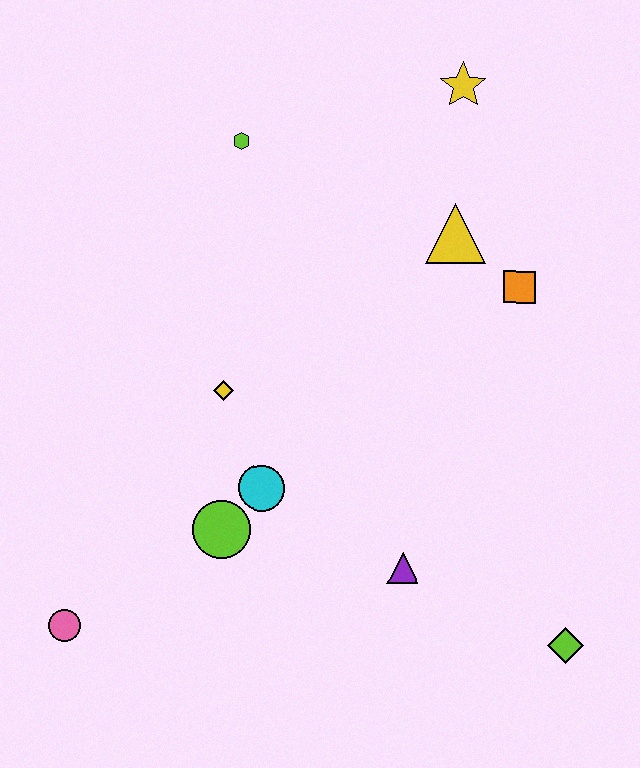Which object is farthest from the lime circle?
The yellow star is farthest from the lime circle.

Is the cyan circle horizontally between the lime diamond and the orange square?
No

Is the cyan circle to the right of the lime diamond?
No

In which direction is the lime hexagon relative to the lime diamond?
The lime hexagon is above the lime diamond.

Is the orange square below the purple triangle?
No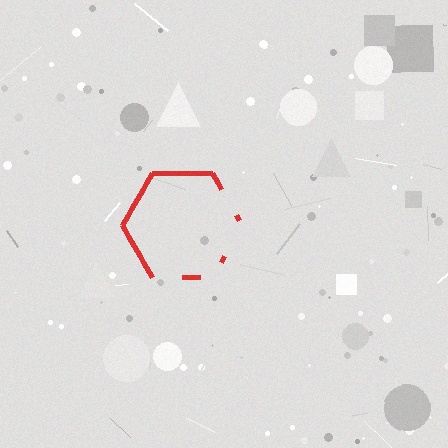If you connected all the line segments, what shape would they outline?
They would outline a hexagon.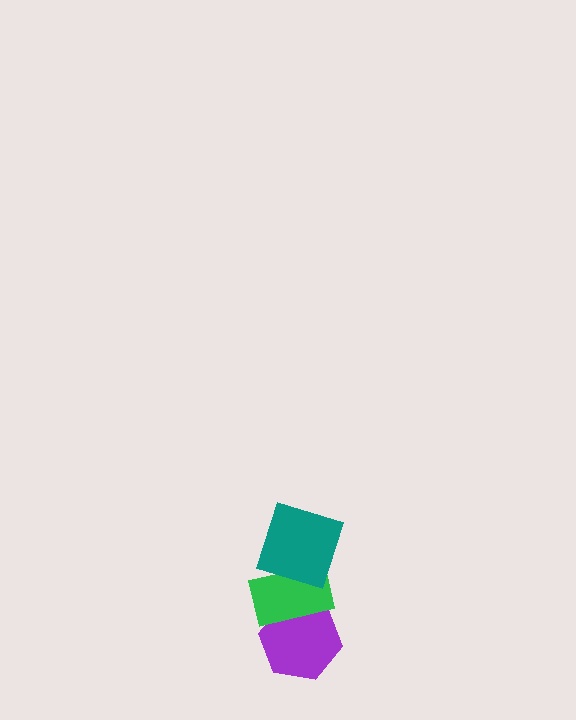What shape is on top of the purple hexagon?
The green rectangle is on top of the purple hexagon.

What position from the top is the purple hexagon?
The purple hexagon is 3rd from the top.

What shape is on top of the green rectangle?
The teal square is on top of the green rectangle.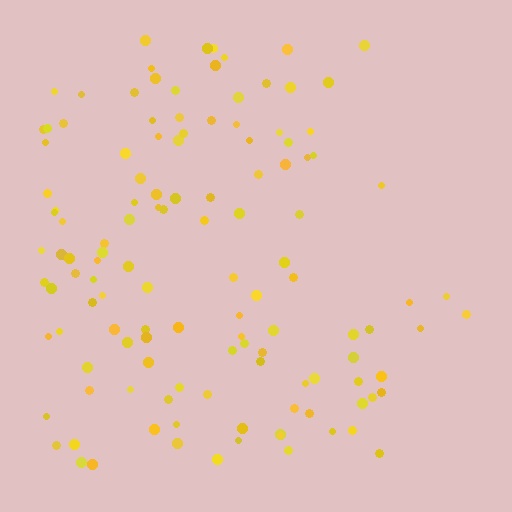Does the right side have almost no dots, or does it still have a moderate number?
Still a moderate number, just noticeably fewer than the left.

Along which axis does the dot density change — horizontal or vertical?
Horizontal.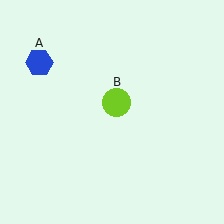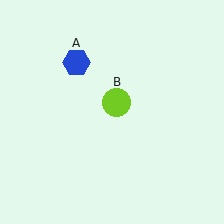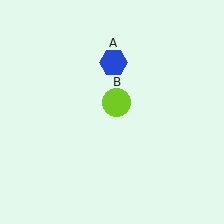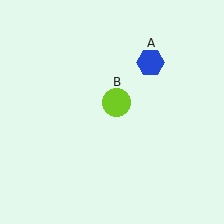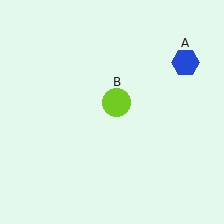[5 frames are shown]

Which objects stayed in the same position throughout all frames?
Lime circle (object B) remained stationary.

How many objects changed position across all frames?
1 object changed position: blue hexagon (object A).